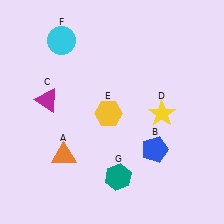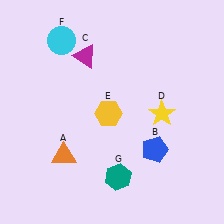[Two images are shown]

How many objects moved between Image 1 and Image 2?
1 object moved between the two images.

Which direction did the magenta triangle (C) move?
The magenta triangle (C) moved up.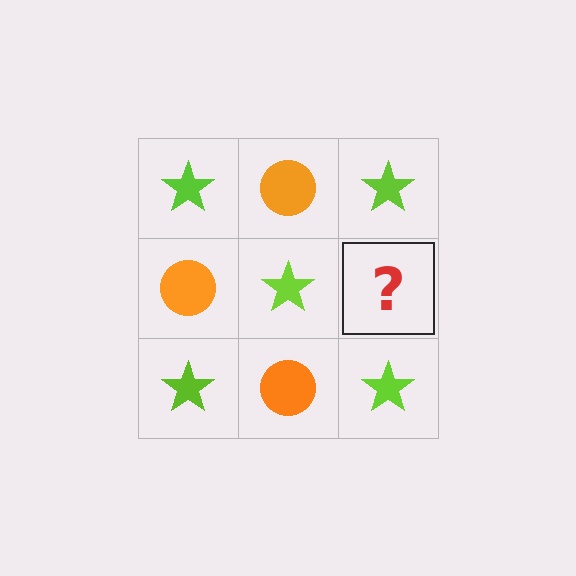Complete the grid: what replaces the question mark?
The question mark should be replaced with an orange circle.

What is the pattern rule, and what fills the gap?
The rule is that it alternates lime star and orange circle in a checkerboard pattern. The gap should be filled with an orange circle.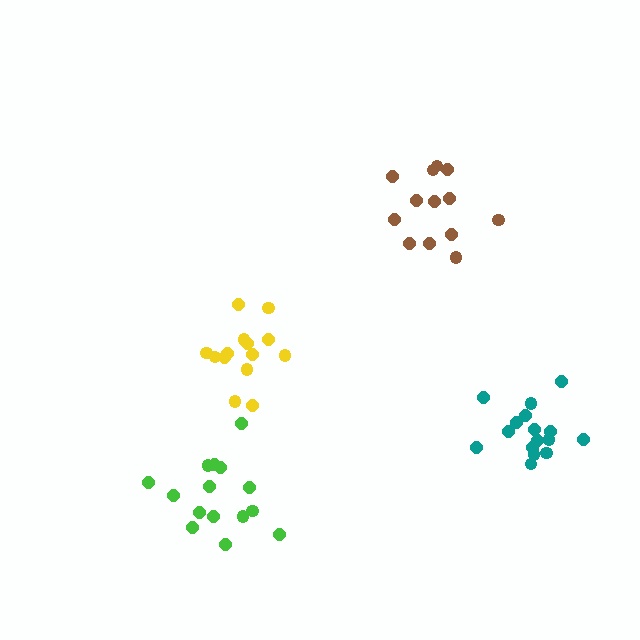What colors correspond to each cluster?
The clusters are colored: yellow, brown, green, teal.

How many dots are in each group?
Group 1: 14 dots, Group 2: 13 dots, Group 3: 15 dots, Group 4: 16 dots (58 total).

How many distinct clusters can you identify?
There are 4 distinct clusters.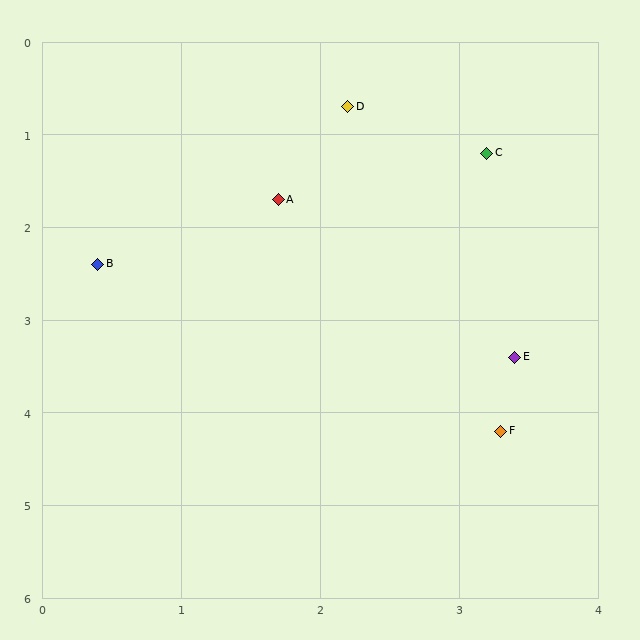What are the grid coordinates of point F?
Point F is at approximately (3.3, 4.2).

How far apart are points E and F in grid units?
Points E and F are about 0.8 grid units apart.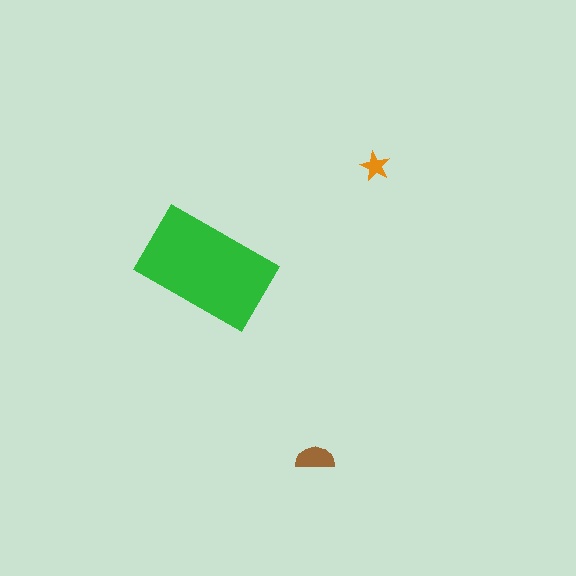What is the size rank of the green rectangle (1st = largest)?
1st.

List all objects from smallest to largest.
The orange star, the brown semicircle, the green rectangle.